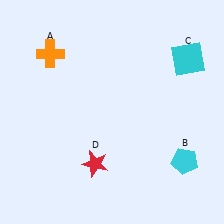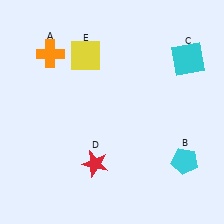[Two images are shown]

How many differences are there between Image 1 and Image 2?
There is 1 difference between the two images.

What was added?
A yellow square (E) was added in Image 2.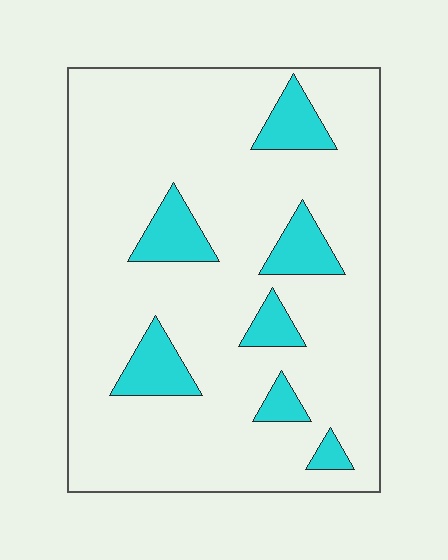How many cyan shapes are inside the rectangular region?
7.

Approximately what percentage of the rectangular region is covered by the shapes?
Approximately 15%.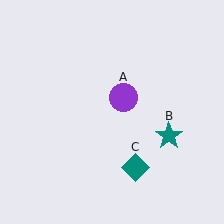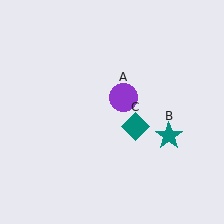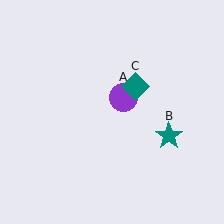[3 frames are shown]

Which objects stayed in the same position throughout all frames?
Purple circle (object A) and teal star (object B) remained stationary.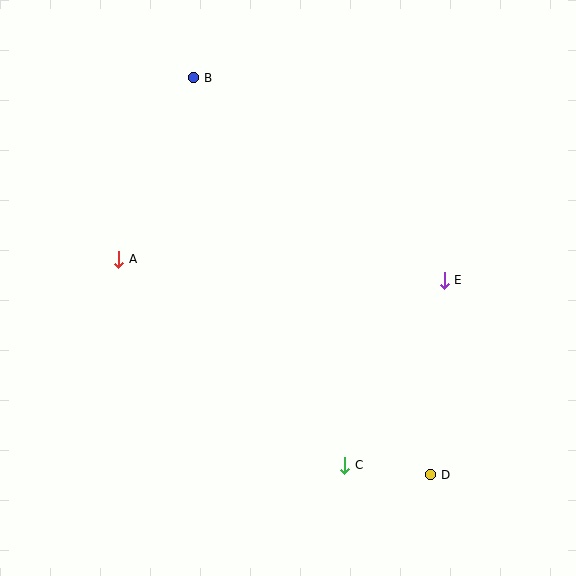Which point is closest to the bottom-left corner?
Point A is closest to the bottom-left corner.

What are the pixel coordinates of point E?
Point E is at (444, 280).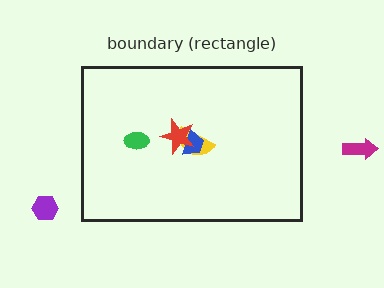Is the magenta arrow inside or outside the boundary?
Outside.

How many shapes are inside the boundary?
4 inside, 2 outside.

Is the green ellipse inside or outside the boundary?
Inside.